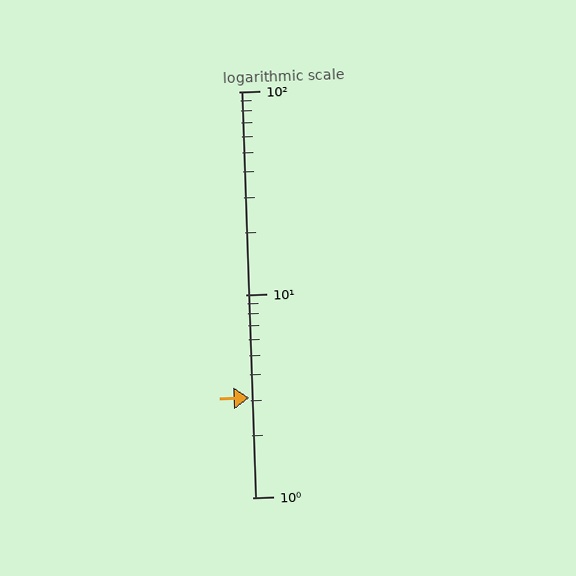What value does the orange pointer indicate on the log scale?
The pointer indicates approximately 3.1.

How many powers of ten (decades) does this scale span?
The scale spans 2 decades, from 1 to 100.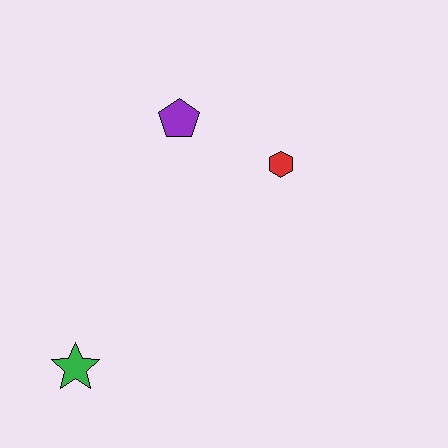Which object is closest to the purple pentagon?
The red hexagon is closest to the purple pentagon.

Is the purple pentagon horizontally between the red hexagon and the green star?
Yes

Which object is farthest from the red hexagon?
The green star is farthest from the red hexagon.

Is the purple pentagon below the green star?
No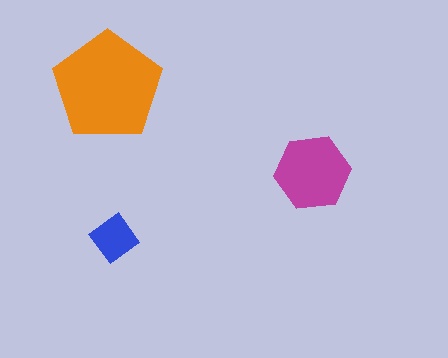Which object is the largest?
The orange pentagon.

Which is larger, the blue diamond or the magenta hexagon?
The magenta hexagon.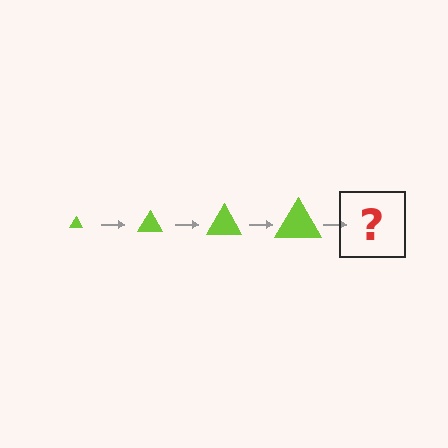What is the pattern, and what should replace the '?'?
The pattern is that the triangle gets progressively larger each step. The '?' should be a lime triangle, larger than the previous one.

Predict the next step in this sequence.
The next step is a lime triangle, larger than the previous one.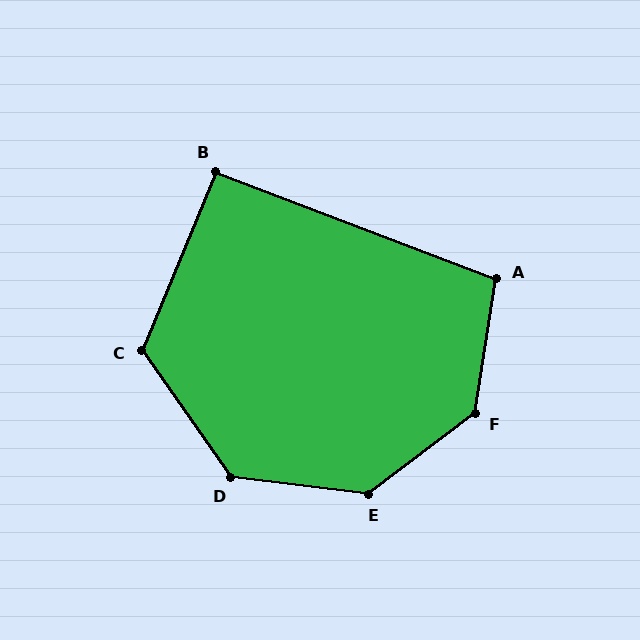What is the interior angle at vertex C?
Approximately 122 degrees (obtuse).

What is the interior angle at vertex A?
Approximately 102 degrees (obtuse).